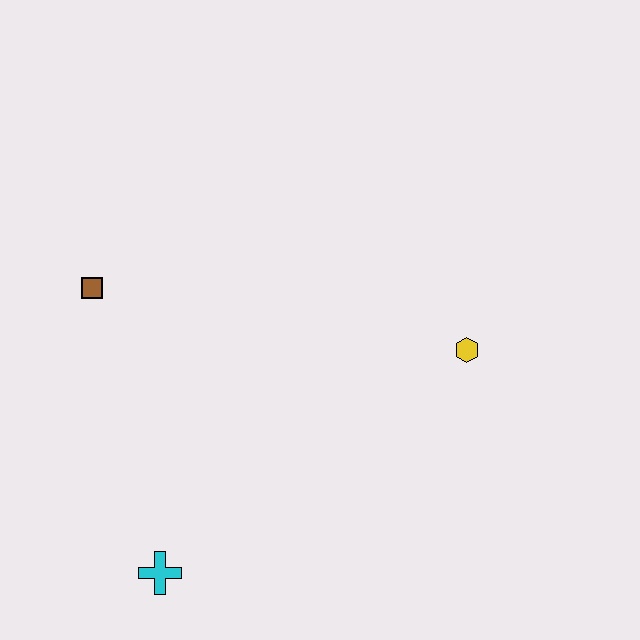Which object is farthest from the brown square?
The yellow hexagon is farthest from the brown square.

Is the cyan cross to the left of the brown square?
No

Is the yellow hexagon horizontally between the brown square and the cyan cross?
No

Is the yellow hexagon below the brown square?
Yes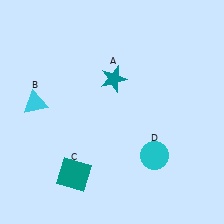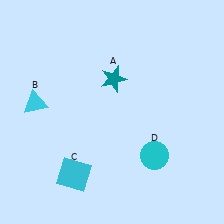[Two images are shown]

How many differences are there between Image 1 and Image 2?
There is 1 difference between the two images.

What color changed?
The square (C) changed from teal in Image 1 to cyan in Image 2.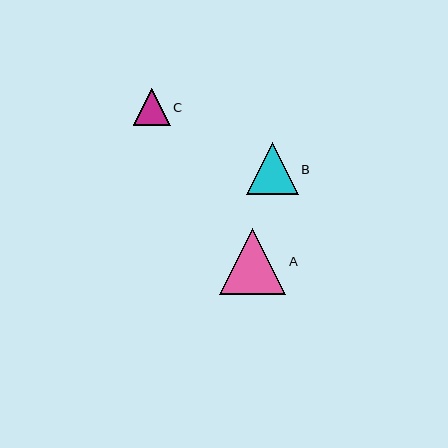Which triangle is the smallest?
Triangle C is the smallest with a size of approximately 36 pixels.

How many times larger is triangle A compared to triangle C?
Triangle A is approximately 1.8 times the size of triangle C.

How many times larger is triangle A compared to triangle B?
Triangle A is approximately 1.3 times the size of triangle B.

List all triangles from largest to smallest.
From largest to smallest: A, B, C.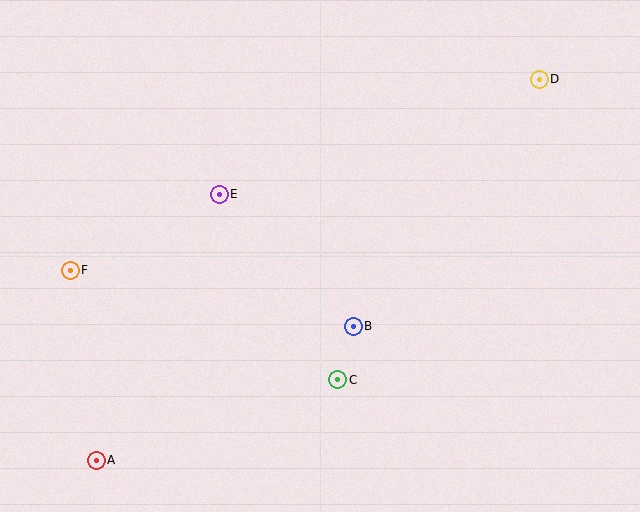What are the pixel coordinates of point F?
Point F is at (70, 270).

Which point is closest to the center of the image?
Point B at (353, 326) is closest to the center.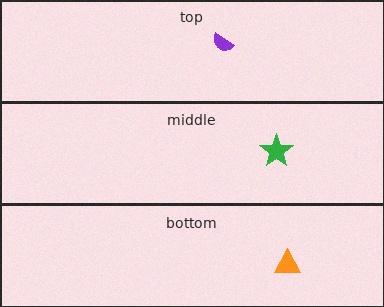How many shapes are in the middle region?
1.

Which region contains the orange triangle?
The bottom region.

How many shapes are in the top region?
1.